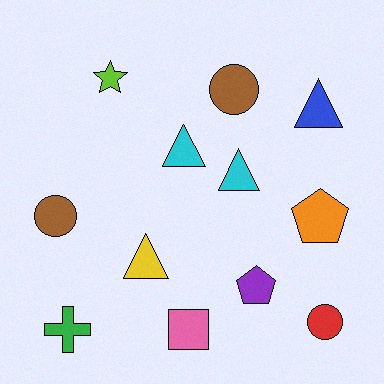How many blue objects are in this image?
There is 1 blue object.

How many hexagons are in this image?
There are no hexagons.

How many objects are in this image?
There are 12 objects.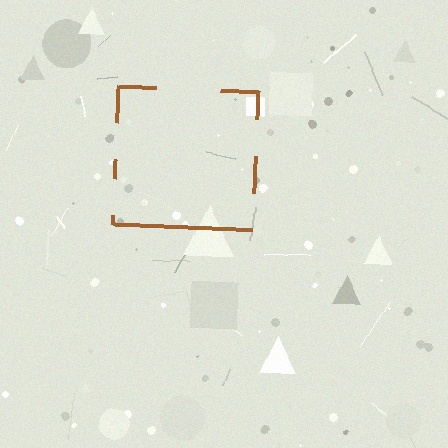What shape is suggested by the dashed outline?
The dashed outline suggests a square.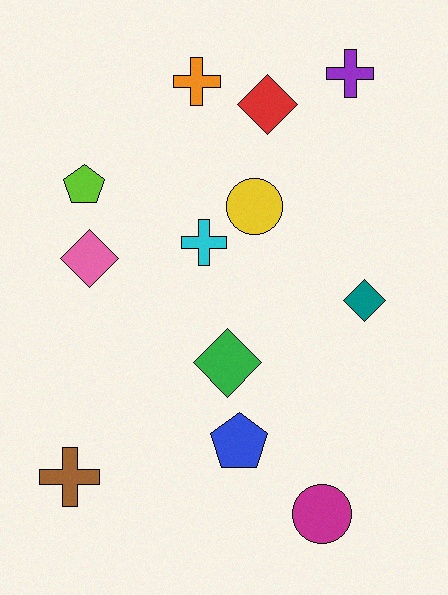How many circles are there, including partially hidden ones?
There are 2 circles.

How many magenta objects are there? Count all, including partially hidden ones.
There is 1 magenta object.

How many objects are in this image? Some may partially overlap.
There are 12 objects.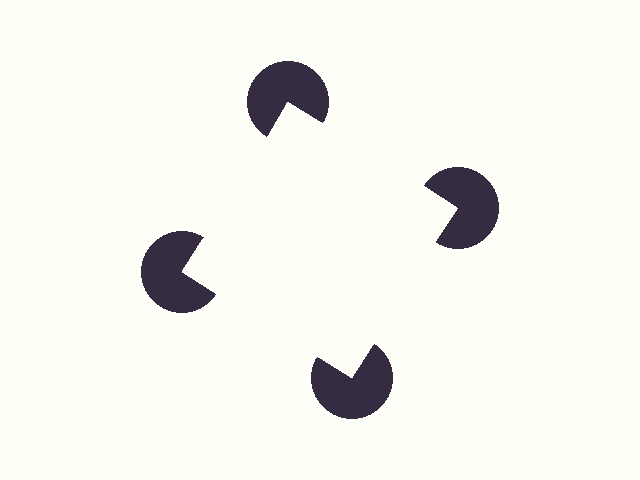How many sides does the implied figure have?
4 sides.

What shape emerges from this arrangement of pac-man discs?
An illusory square — its edges are inferred from the aligned wedge cuts in the pac-man discs, not physically drawn.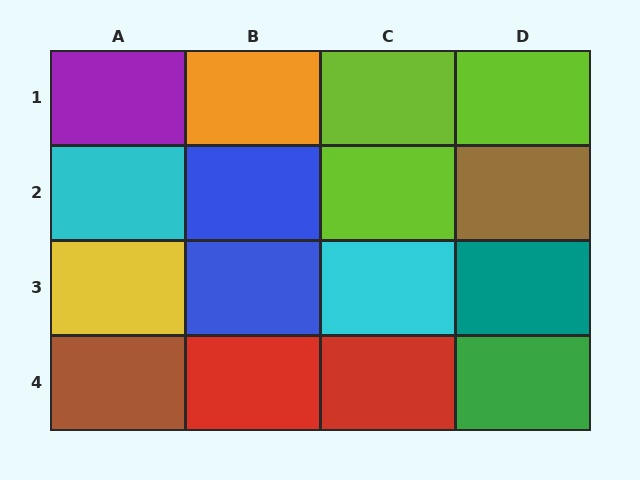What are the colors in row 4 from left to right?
Brown, red, red, green.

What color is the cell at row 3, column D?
Teal.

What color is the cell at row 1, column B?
Orange.